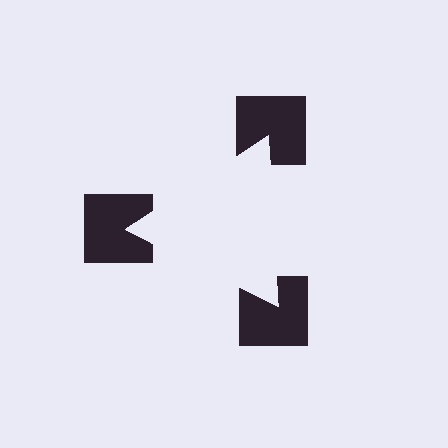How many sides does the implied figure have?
3 sides.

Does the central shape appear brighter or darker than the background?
It typically appears slightly brighter than the background, even though no actual brightness change is drawn.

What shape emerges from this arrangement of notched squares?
An illusory triangle — its edges are inferred from the aligned wedge cuts in the notched squares, not physically drawn.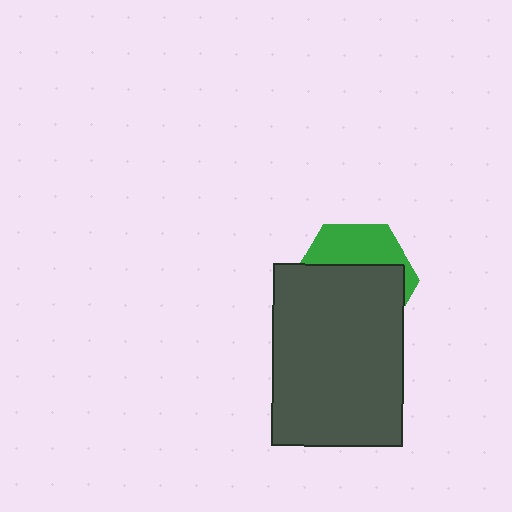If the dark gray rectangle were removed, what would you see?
You would see the complete green hexagon.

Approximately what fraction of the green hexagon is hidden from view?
Roughly 64% of the green hexagon is hidden behind the dark gray rectangle.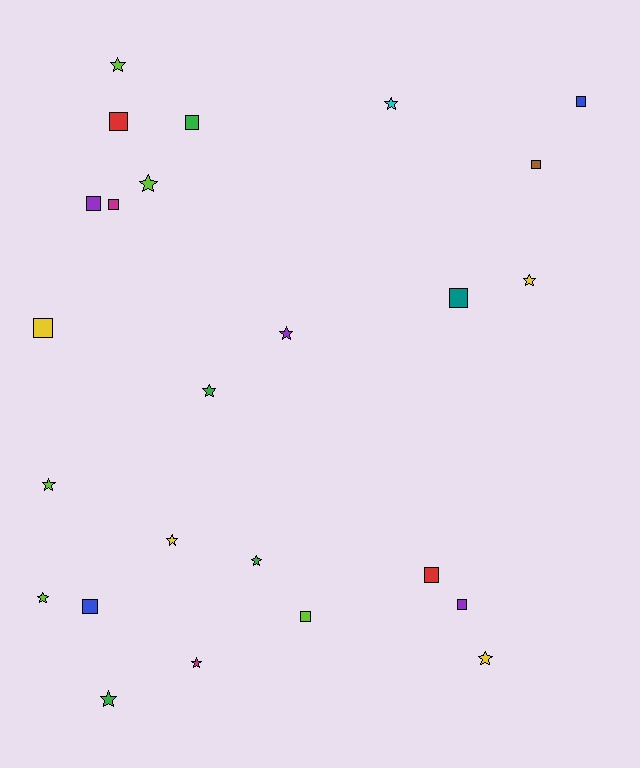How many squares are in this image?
There are 12 squares.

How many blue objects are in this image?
There are 2 blue objects.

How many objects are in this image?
There are 25 objects.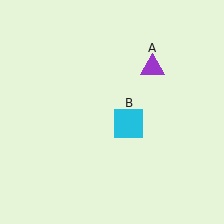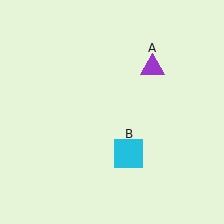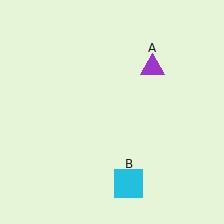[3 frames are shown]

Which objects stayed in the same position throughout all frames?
Purple triangle (object A) remained stationary.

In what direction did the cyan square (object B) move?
The cyan square (object B) moved down.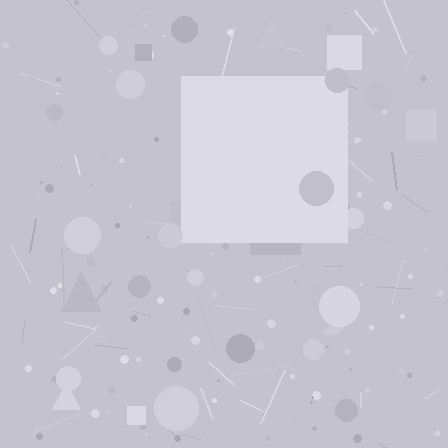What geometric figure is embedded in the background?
A square is embedded in the background.